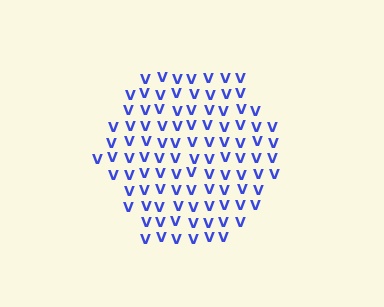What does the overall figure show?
The overall figure shows a hexagon.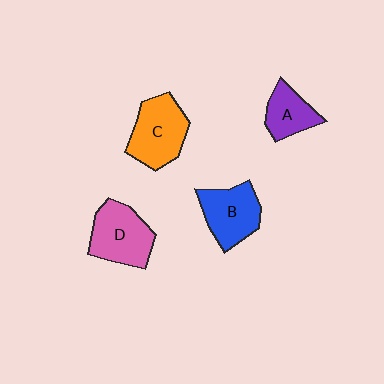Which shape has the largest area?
Shape C (orange).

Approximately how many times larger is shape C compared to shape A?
Approximately 1.6 times.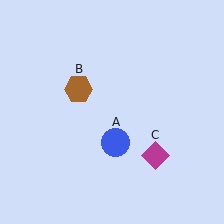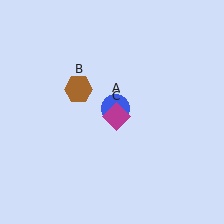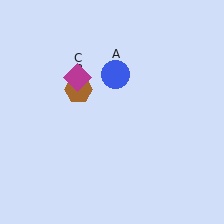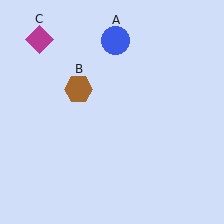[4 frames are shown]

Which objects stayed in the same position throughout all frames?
Brown hexagon (object B) remained stationary.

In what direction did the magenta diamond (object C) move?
The magenta diamond (object C) moved up and to the left.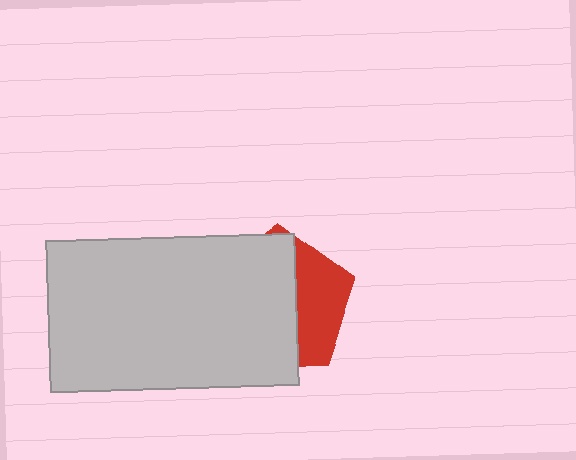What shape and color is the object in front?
The object in front is a light gray rectangle.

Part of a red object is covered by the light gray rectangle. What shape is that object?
It is a pentagon.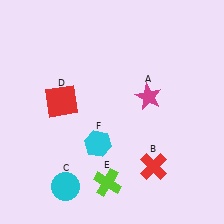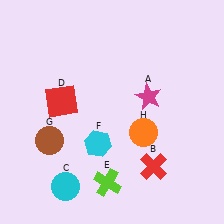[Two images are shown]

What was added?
A brown circle (G), an orange circle (H) were added in Image 2.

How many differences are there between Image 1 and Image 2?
There are 2 differences between the two images.